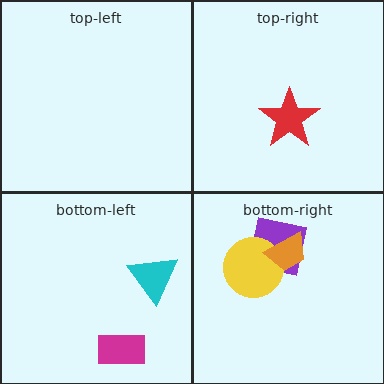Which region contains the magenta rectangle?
The bottom-left region.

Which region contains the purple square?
The bottom-right region.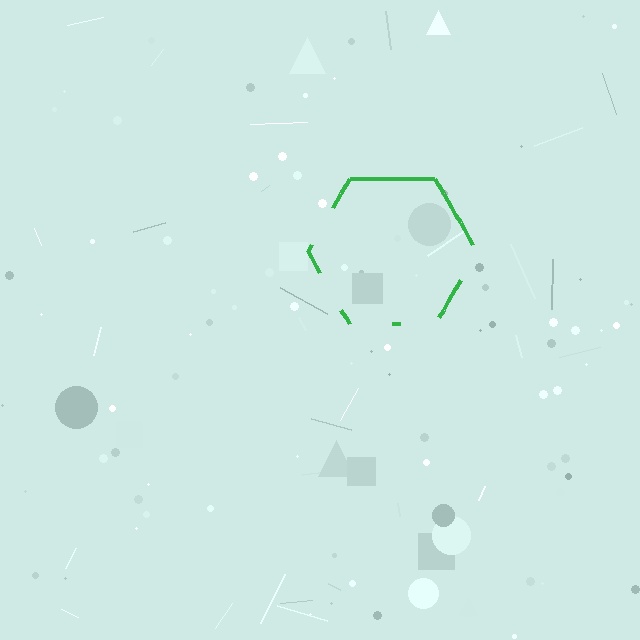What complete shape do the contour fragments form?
The contour fragments form a hexagon.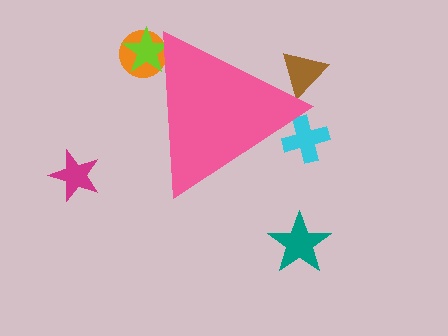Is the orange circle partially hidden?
Yes, the orange circle is partially hidden behind the pink triangle.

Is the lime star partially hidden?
Yes, the lime star is partially hidden behind the pink triangle.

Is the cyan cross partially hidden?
Yes, the cyan cross is partially hidden behind the pink triangle.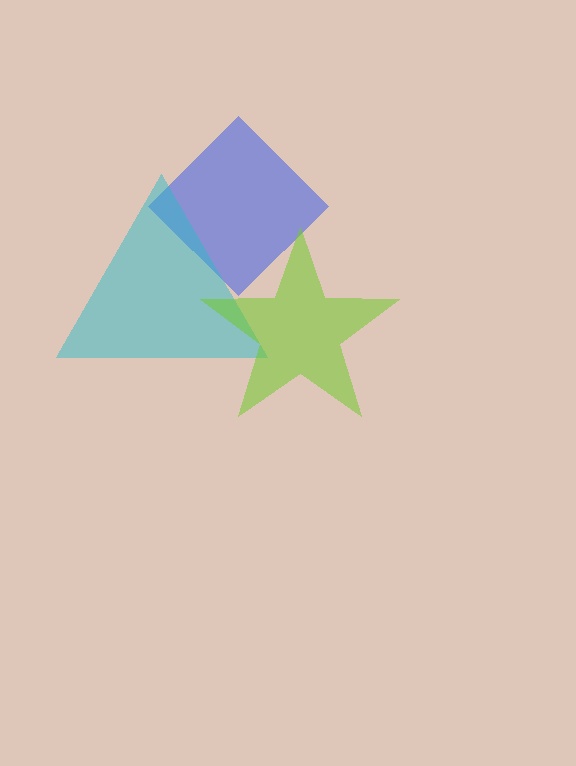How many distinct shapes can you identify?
There are 3 distinct shapes: a blue diamond, a cyan triangle, a lime star.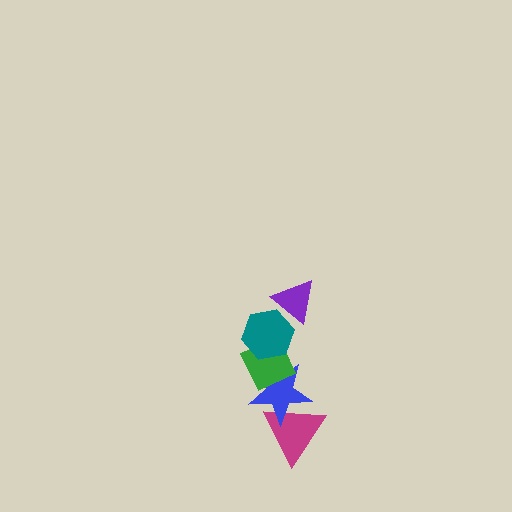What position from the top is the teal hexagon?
The teal hexagon is 2nd from the top.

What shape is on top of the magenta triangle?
The blue star is on top of the magenta triangle.